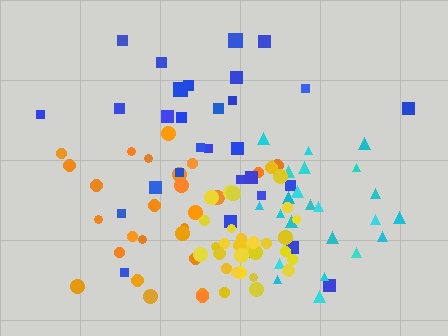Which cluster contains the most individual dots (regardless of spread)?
Yellow (30).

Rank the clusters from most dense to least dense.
yellow, cyan, orange, blue.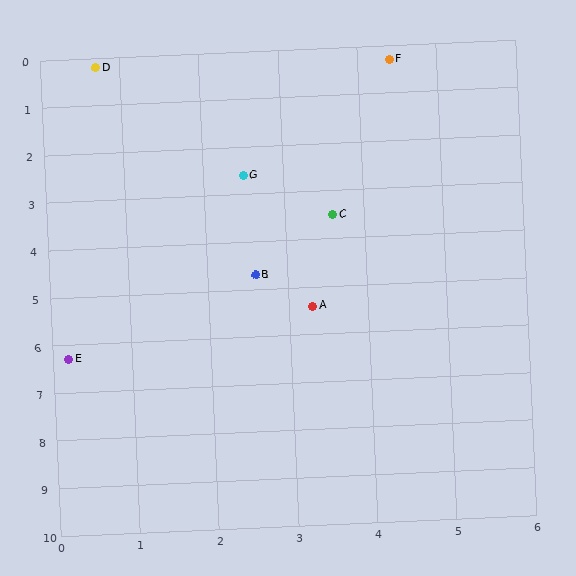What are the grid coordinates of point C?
Point C is at approximately (3.6, 3.5).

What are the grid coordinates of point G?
Point G is at approximately (2.5, 2.6).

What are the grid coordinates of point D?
Point D is at approximately (0.7, 0.2).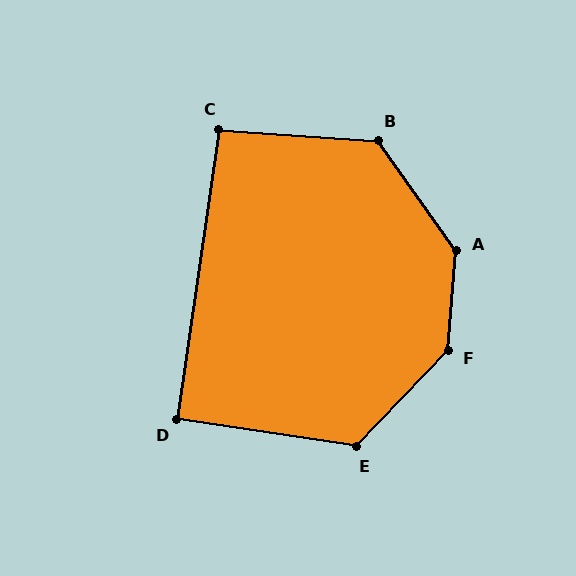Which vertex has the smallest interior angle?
D, at approximately 90 degrees.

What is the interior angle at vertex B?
Approximately 130 degrees (obtuse).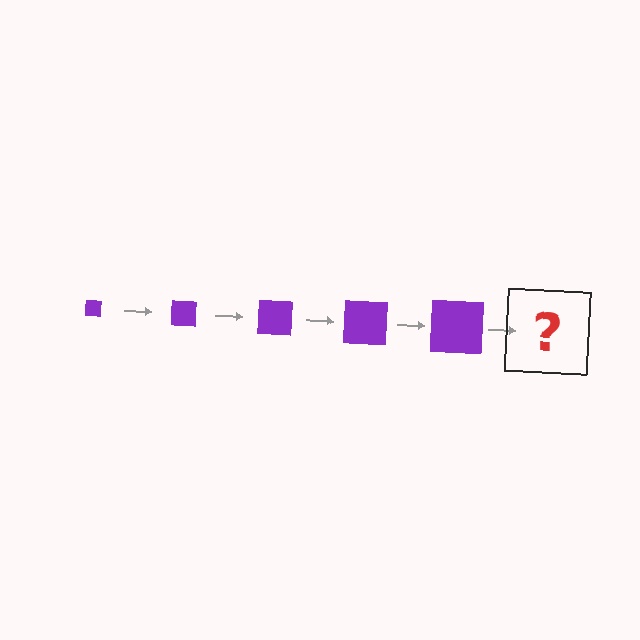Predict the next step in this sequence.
The next step is a purple square, larger than the previous one.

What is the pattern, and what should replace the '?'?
The pattern is that the square gets progressively larger each step. The '?' should be a purple square, larger than the previous one.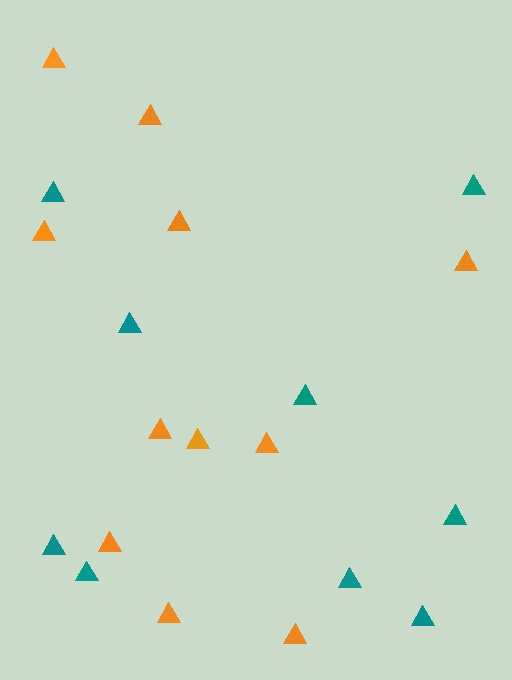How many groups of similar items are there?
There are 2 groups: one group of orange triangles (11) and one group of teal triangles (9).